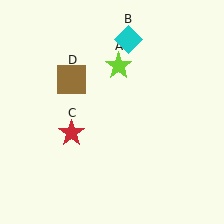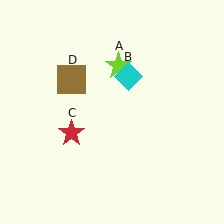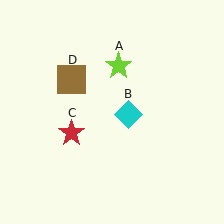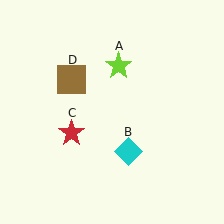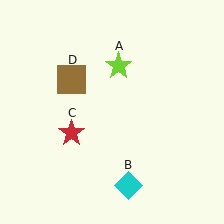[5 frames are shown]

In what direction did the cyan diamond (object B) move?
The cyan diamond (object B) moved down.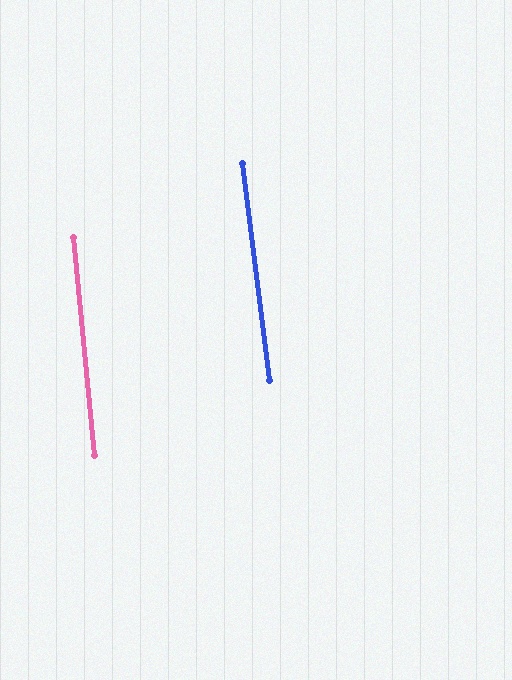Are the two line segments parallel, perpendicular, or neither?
Parallel — their directions differ by only 1.9°.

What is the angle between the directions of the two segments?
Approximately 2 degrees.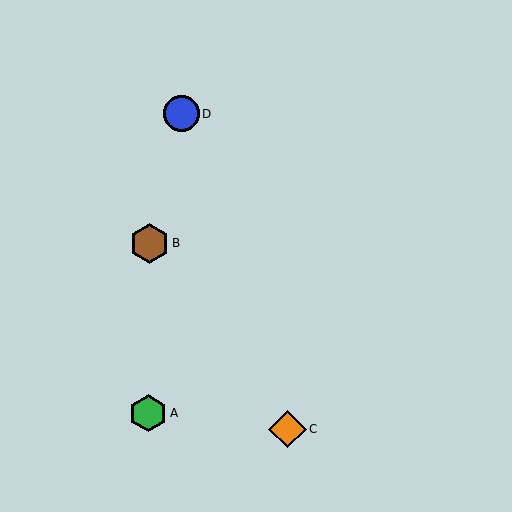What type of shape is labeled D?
Shape D is a blue circle.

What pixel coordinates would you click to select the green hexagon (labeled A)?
Click at (148, 413) to select the green hexagon A.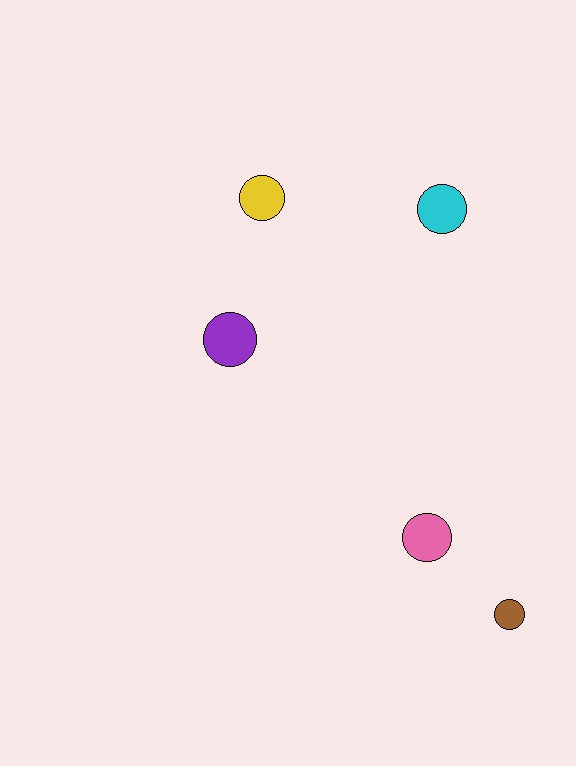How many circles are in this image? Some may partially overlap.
There are 5 circles.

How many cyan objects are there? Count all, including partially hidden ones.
There is 1 cyan object.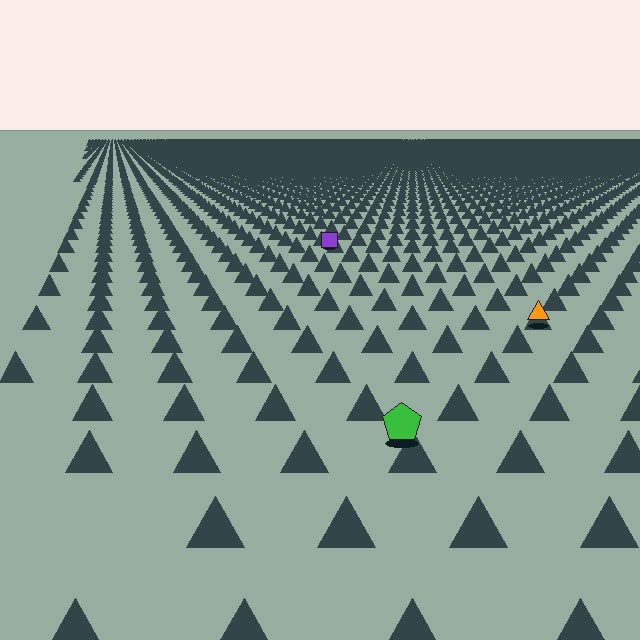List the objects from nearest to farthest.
From nearest to farthest: the green pentagon, the orange triangle, the purple square.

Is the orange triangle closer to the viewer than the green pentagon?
No. The green pentagon is closer — you can tell from the texture gradient: the ground texture is coarser near it.